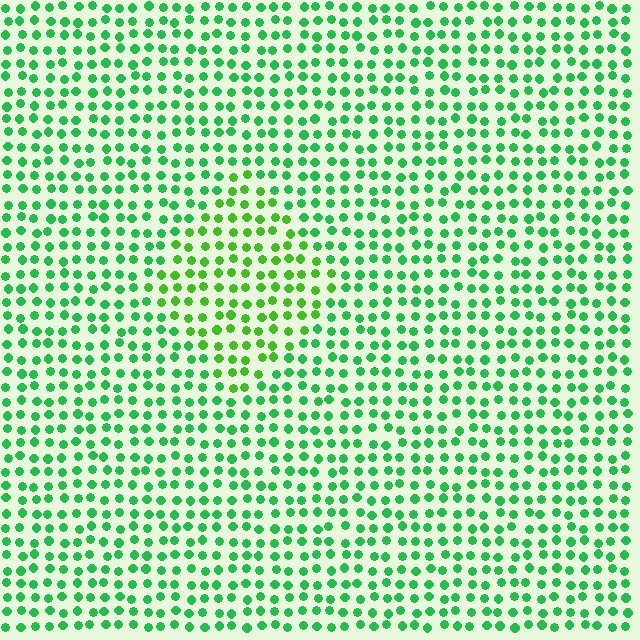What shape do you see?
I see a diamond.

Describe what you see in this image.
The image is filled with small green elements in a uniform arrangement. A diamond-shaped region is visible where the elements are tinted to a slightly different hue, forming a subtle color boundary.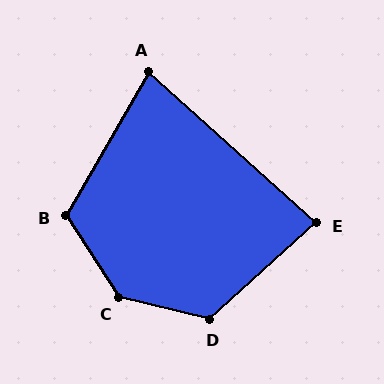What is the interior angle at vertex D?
Approximately 124 degrees (obtuse).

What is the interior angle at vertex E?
Approximately 84 degrees (acute).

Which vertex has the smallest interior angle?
A, at approximately 78 degrees.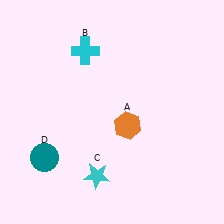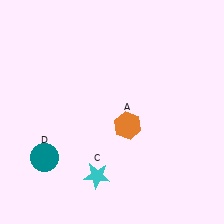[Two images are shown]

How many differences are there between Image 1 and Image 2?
There is 1 difference between the two images.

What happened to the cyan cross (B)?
The cyan cross (B) was removed in Image 2. It was in the top-left area of Image 1.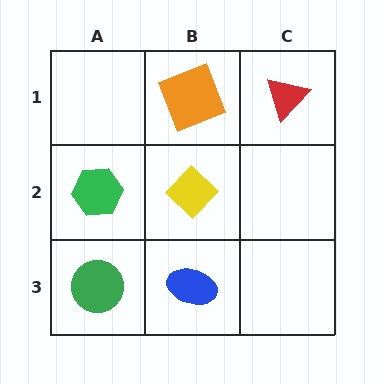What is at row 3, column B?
A blue ellipse.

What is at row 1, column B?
An orange square.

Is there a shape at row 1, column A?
No, that cell is empty.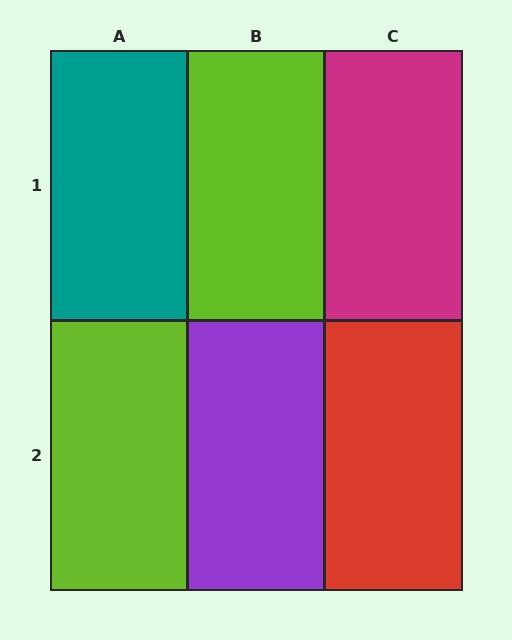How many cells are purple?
1 cell is purple.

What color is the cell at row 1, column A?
Teal.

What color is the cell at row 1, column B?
Lime.